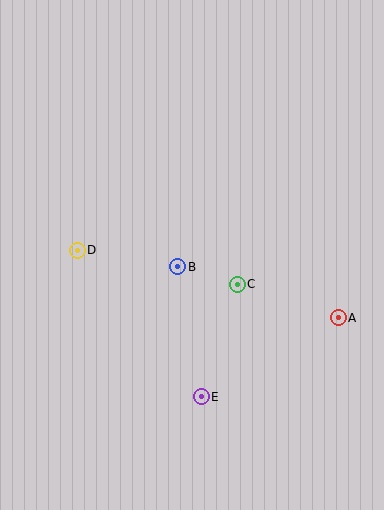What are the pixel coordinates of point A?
Point A is at (338, 318).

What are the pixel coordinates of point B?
Point B is at (178, 267).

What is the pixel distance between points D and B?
The distance between D and B is 102 pixels.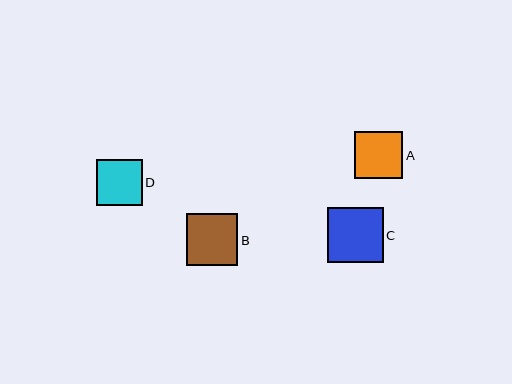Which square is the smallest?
Square D is the smallest with a size of approximately 46 pixels.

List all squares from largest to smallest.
From largest to smallest: C, B, A, D.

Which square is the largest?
Square C is the largest with a size of approximately 56 pixels.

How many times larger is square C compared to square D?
Square C is approximately 1.2 times the size of square D.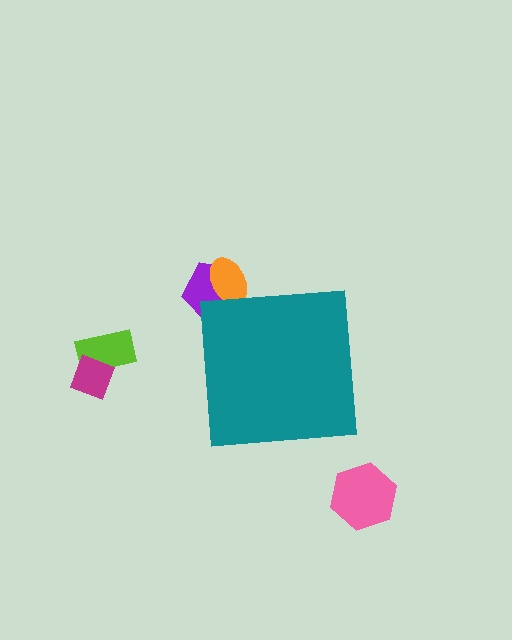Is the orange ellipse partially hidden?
Yes, the orange ellipse is partially hidden behind the teal square.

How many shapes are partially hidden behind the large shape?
2 shapes are partially hidden.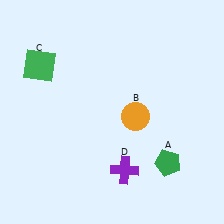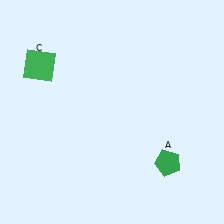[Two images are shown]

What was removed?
The orange circle (B), the purple cross (D) were removed in Image 2.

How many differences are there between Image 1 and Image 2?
There are 2 differences between the two images.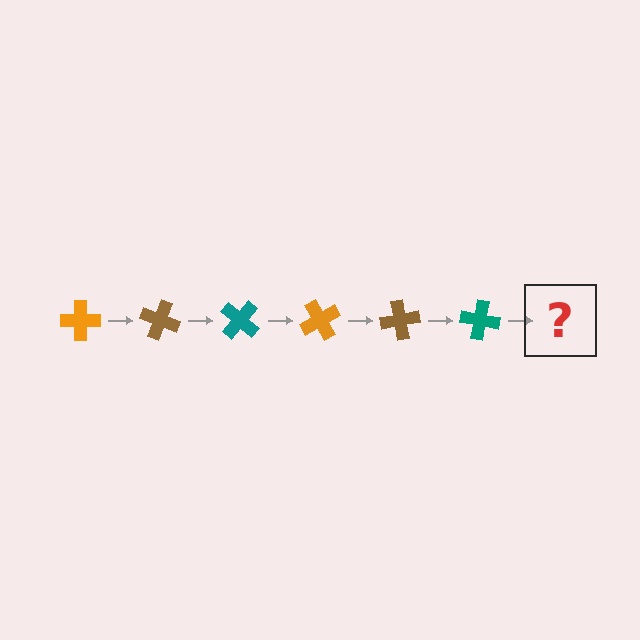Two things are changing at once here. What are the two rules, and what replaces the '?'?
The two rules are that it rotates 20 degrees each step and the color cycles through orange, brown, and teal. The '?' should be an orange cross, rotated 120 degrees from the start.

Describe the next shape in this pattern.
It should be an orange cross, rotated 120 degrees from the start.